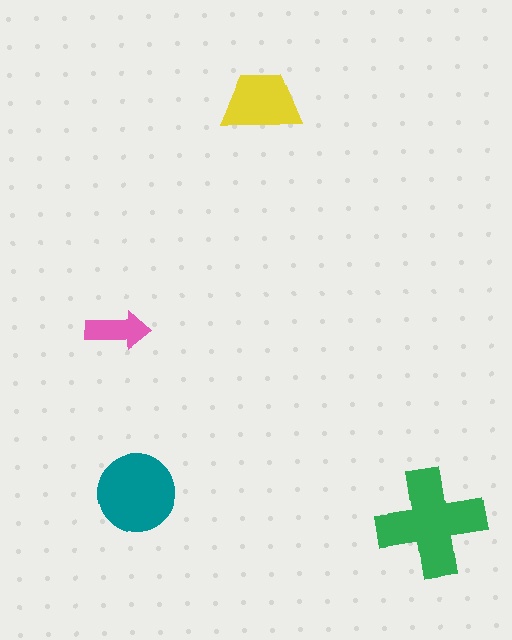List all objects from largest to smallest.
The green cross, the teal circle, the yellow trapezoid, the pink arrow.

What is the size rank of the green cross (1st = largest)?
1st.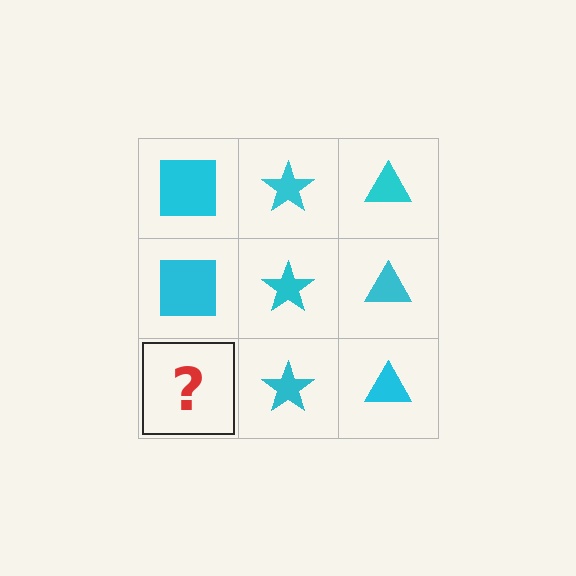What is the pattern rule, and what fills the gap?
The rule is that each column has a consistent shape. The gap should be filled with a cyan square.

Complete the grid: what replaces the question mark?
The question mark should be replaced with a cyan square.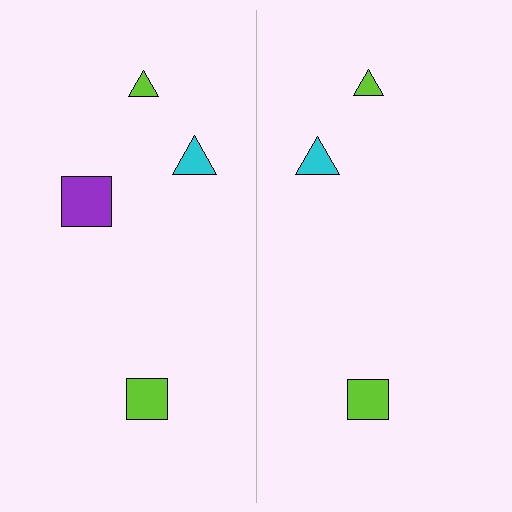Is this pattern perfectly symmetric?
No, the pattern is not perfectly symmetric. A purple square is missing from the right side.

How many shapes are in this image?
There are 7 shapes in this image.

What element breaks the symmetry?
A purple square is missing from the right side.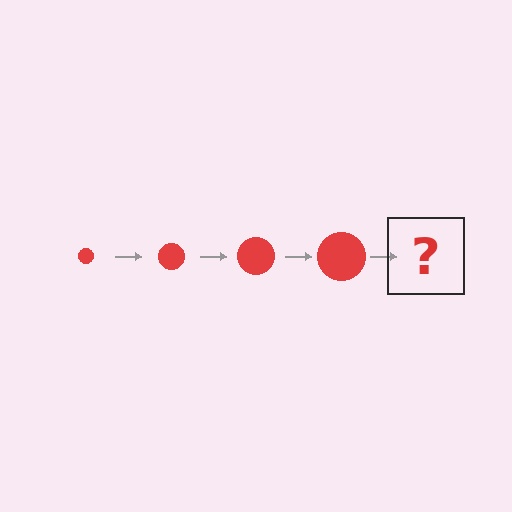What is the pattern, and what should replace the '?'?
The pattern is that the circle gets progressively larger each step. The '?' should be a red circle, larger than the previous one.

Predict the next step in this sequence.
The next step is a red circle, larger than the previous one.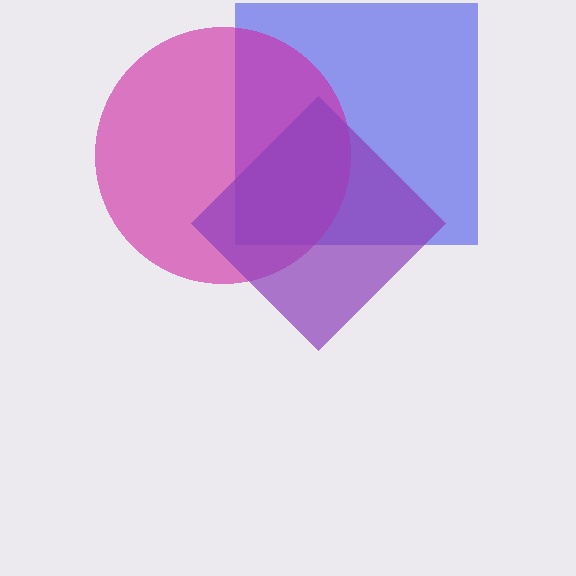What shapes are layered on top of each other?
The layered shapes are: a blue square, a magenta circle, a purple diamond.